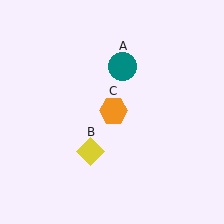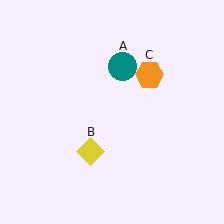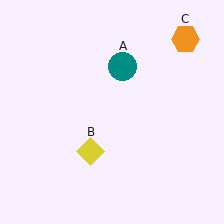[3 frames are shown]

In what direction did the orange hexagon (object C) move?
The orange hexagon (object C) moved up and to the right.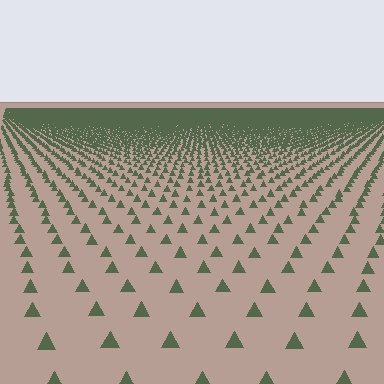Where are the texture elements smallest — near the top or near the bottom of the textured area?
Near the top.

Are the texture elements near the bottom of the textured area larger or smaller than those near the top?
Larger. Near the bottom, elements are closer to the viewer and appear at a bigger on-screen size.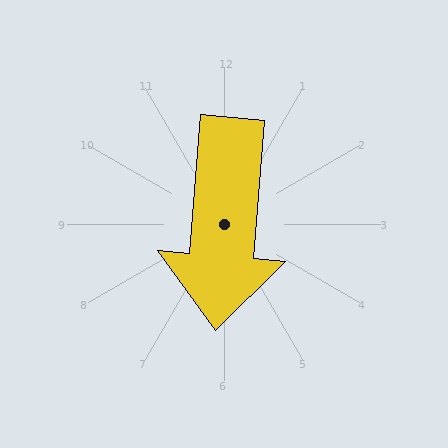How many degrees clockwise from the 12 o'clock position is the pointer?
Approximately 185 degrees.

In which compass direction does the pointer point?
South.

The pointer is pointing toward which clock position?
Roughly 6 o'clock.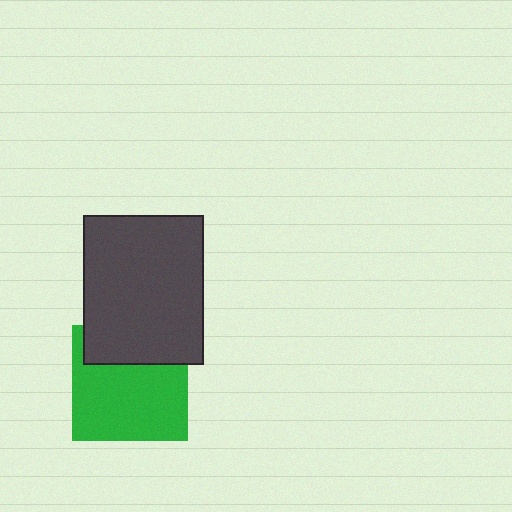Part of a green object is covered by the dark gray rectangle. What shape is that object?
It is a square.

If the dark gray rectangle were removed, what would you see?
You would see the complete green square.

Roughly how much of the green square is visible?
Most of it is visible (roughly 69%).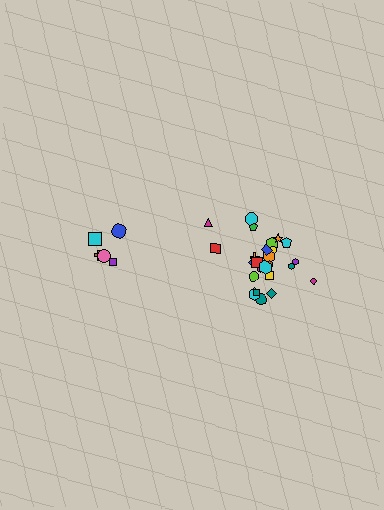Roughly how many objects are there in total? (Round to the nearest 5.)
Roughly 30 objects in total.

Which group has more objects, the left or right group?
The right group.